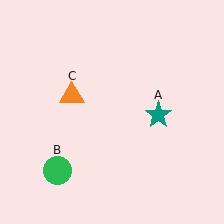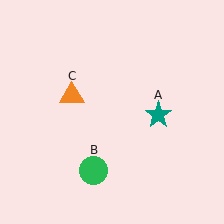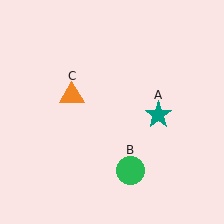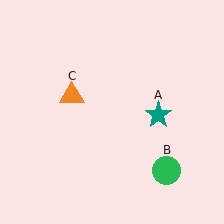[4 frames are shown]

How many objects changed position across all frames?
1 object changed position: green circle (object B).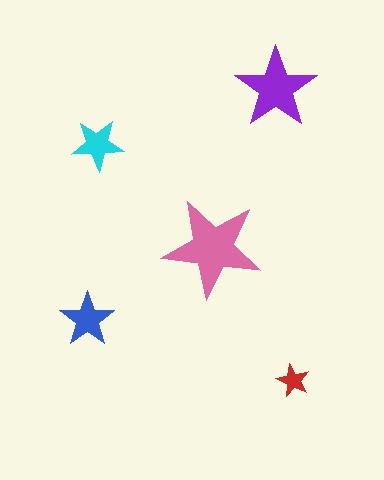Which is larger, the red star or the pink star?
The pink one.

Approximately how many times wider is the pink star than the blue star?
About 2 times wider.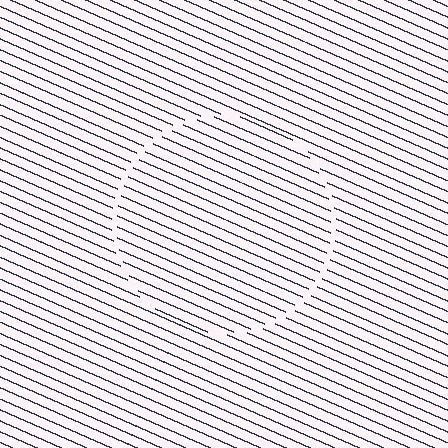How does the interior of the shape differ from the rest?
The interior of the shape contains the same grating, shifted by half a period — the contour is defined by the phase discontinuity where line-ends from the inner and outer gratings abut.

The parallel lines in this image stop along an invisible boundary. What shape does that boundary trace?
An illusory circle. The interior of the shape contains the same grating, shifted by half a period — the contour is defined by the phase discontinuity where line-ends from the inner and outer gratings abut.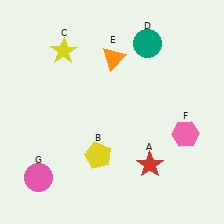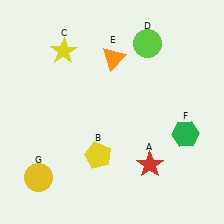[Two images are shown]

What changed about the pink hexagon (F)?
In Image 1, F is pink. In Image 2, it changed to green.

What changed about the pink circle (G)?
In Image 1, G is pink. In Image 2, it changed to yellow.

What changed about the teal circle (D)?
In Image 1, D is teal. In Image 2, it changed to lime.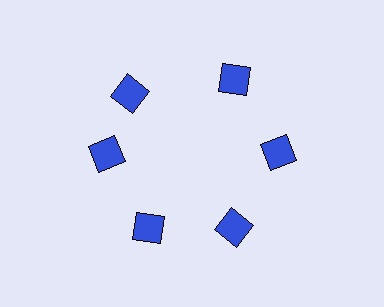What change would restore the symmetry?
The symmetry would be restored by rotating it back into even spacing with its neighbors so that all 6 squares sit at equal angles and equal distance from the center.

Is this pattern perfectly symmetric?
No. The 6 blue squares are arranged in a ring, but one element near the 11 o'clock position is rotated out of alignment along the ring, breaking the 6-fold rotational symmetry.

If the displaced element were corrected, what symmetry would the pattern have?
It would have 6-fold rotational symmetry — the pattern would map onto itself every 60 degrees.